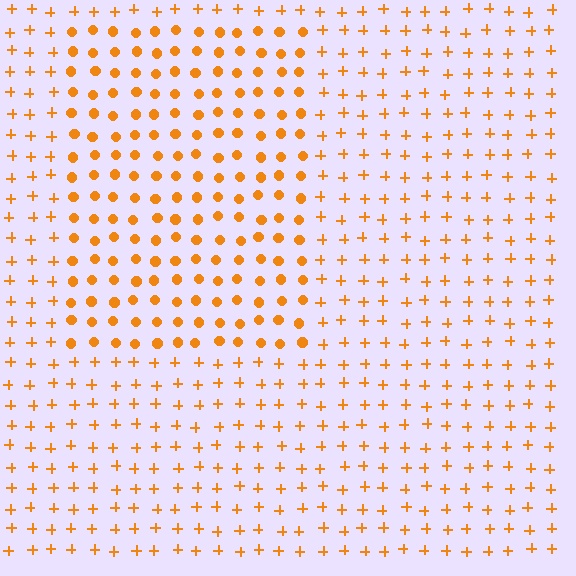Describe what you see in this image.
The image is filled with small orange elements arranged in a uniform grid. A rectangle-shaped region contains circles, while the surrounding area contains plus signs. The boundary is defined purely by the change in element shape.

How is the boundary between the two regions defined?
The boundary is defined by a change in element shape: circles inside vs. plus signs outside. All elements share the same color and spacing.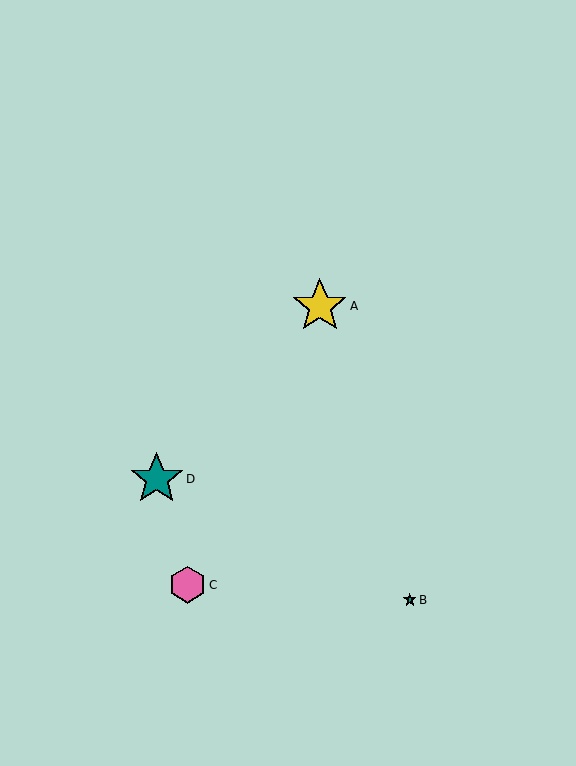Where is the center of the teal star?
The center of the teal star is at (410, 600).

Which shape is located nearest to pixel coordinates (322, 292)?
The yellow star (labeled A) at (320, 306) is nearest to that location.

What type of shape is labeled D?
Shape D is a teal star.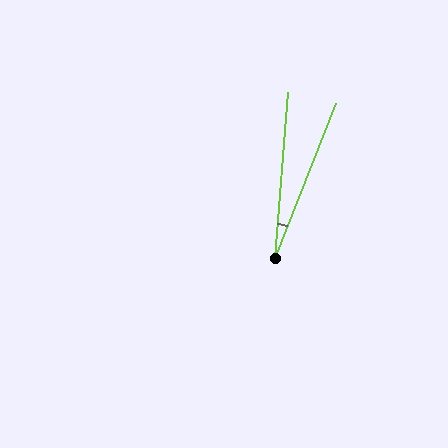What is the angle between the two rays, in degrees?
Approximately 17 degrees.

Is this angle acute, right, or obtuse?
It is acute.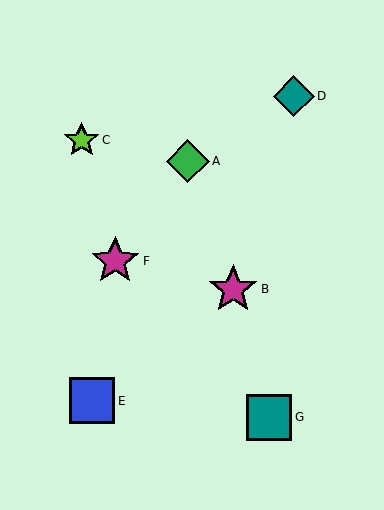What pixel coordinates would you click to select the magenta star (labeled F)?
Click at (115, 261) to select the magenta star F.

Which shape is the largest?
The magenta star (labeled B) is the largest.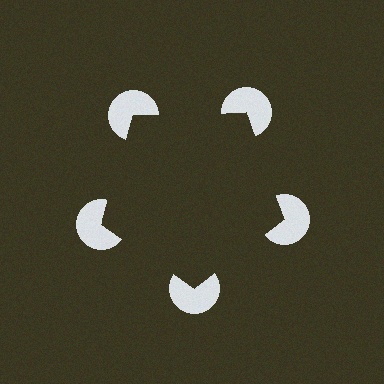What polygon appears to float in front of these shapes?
An illusory pentagon — its edges are inferred from the aligned wedge cuts in the pac-man discs, not physically drawn.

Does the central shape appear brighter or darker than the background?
It typically appears slightly darker than the background, even though no actual brightness change is drawn.